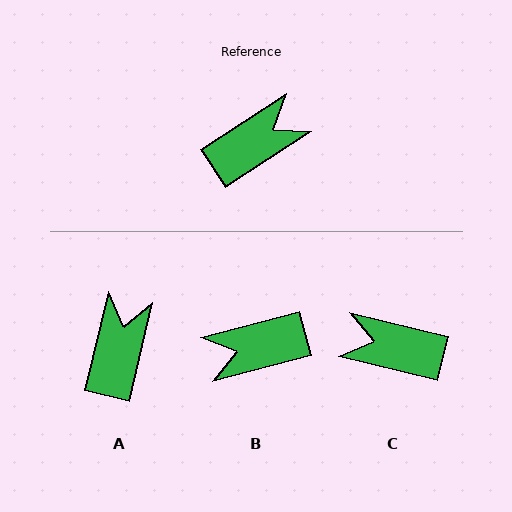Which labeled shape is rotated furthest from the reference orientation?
B, about 162 degrees away.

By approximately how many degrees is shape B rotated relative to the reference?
Approximately 162 degrees counter-clockwise.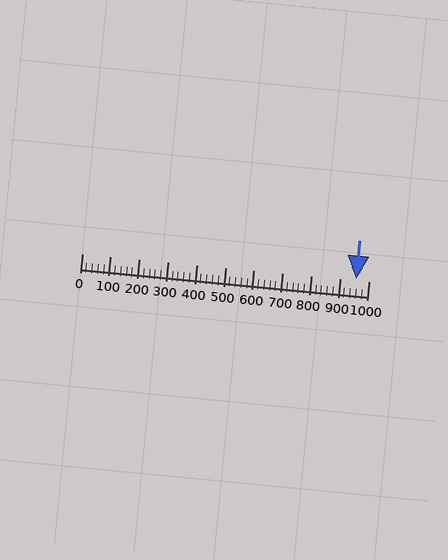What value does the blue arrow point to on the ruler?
The blue arrow points to approximately 957.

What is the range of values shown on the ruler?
The ruler shows values from 0 to 1000.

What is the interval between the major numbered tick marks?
The major tick marks are spaced 100 units apart.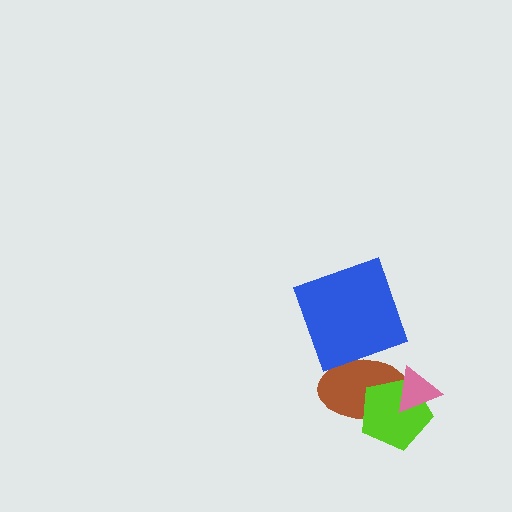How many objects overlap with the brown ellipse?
3 objects overlap with the brown ellipse.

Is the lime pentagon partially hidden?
Yes, it is partially covered by another shape.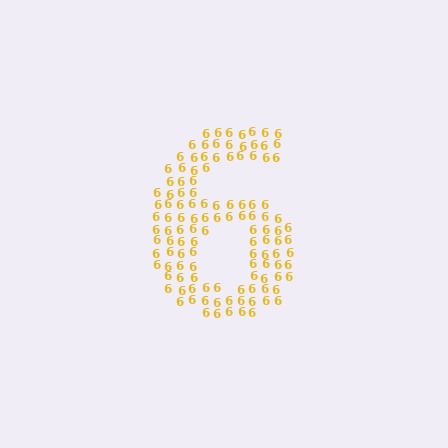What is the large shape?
The large shape is the digit 6.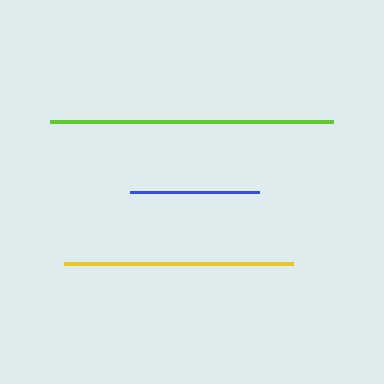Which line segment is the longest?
The lime line is the longest at approximately 283 pixels.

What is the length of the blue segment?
The blue segment is approximately 129 pixels long.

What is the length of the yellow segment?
The yellow segment is approximately 228 pixels long.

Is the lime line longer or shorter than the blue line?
The lime line is longer than the blue line.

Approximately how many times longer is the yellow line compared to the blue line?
The yellow line is approximately 1.8 times the length of the blue line.